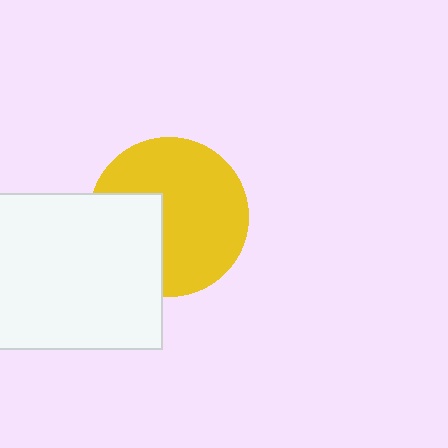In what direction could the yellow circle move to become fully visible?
The yellow circle could move right. That would shift it out from behind the white rectangle entirely.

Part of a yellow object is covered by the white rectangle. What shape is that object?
It is a circle.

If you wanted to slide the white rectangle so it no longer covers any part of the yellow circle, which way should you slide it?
Slide it left — that is the most direct way to separate the two shapes.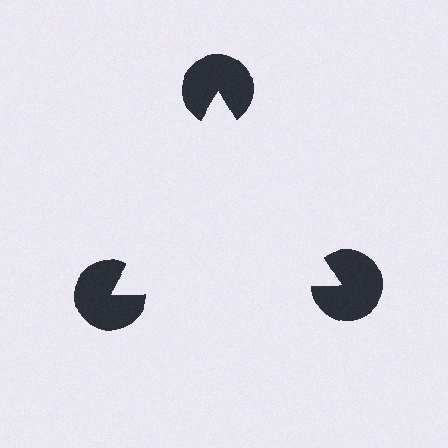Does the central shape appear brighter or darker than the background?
It typically appears slightly brighter than the background, even though no actual brightness change is drawn.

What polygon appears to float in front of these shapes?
An illusory triangle — its edges are inferred from the aligned wedge cuts in the pac-man discs, not physically drawn.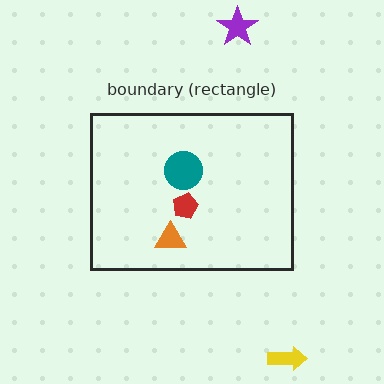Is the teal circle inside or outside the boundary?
Inside.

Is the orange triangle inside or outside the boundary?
Inside.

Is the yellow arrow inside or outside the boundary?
Outside.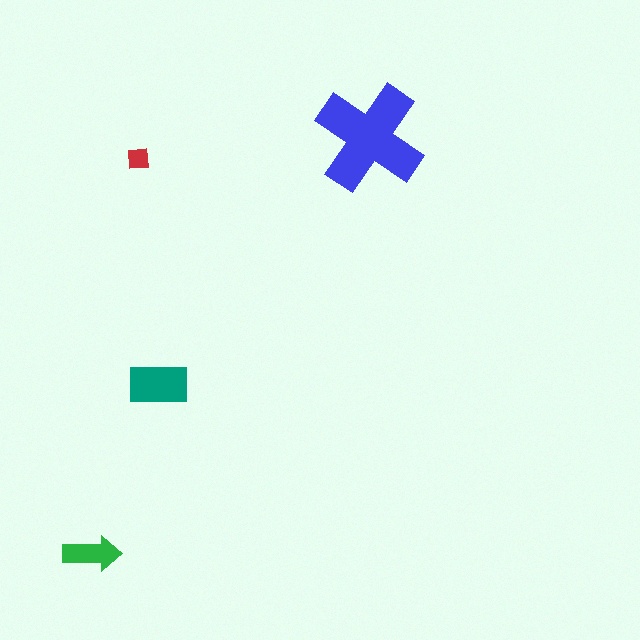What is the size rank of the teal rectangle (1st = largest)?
2nd.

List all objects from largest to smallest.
The blue cross, the teal rectangle, the green arrow, the red square.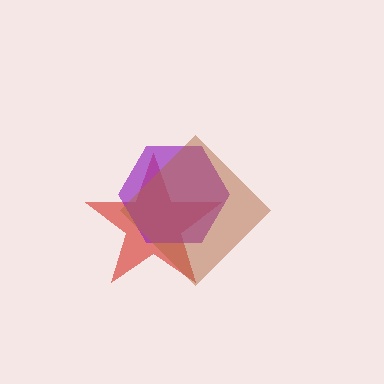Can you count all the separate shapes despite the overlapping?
Yes, there are 3 separate shapes.